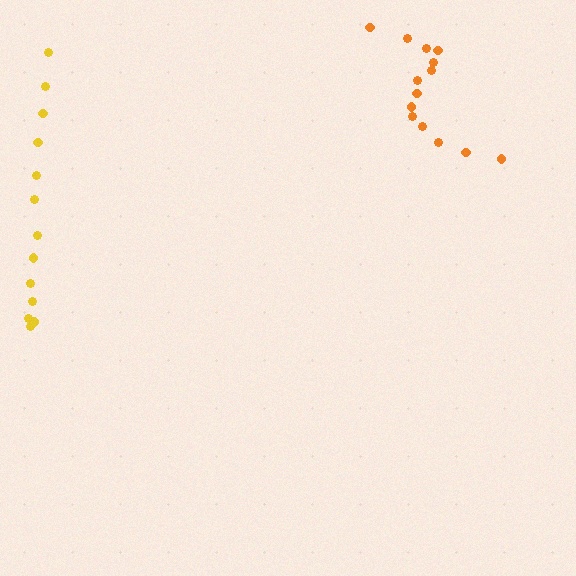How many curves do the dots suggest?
There are 2 distinct paths.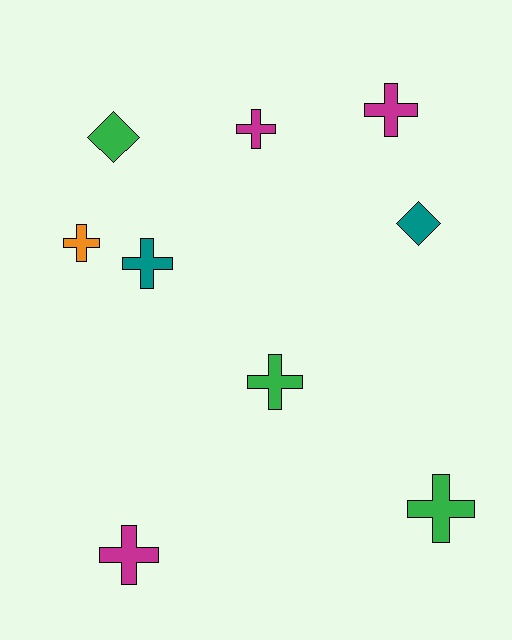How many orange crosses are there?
There is 1 orange cross.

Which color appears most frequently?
Green, with 3 objects.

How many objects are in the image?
There are 9 objects.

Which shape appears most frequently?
Cross, with 7 objects.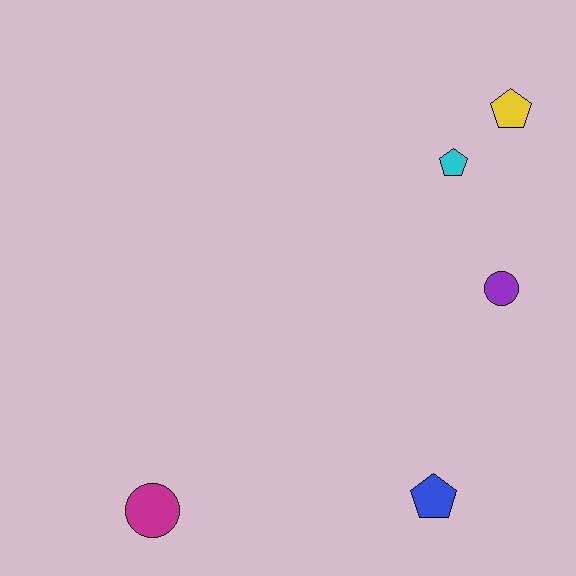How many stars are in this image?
There are no stars.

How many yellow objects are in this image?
There is 1 yellow object.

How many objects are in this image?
There are 5 objects.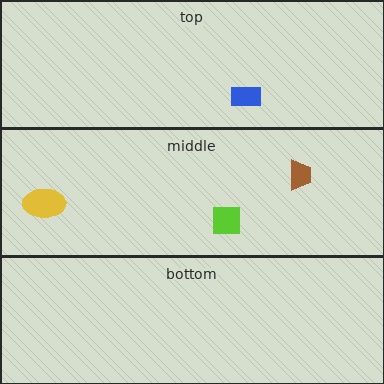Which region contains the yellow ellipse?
The middle region.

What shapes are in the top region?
The blue rectangle.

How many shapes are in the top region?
1.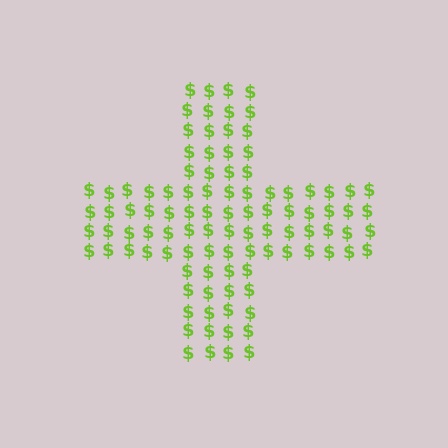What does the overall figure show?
The overall figure shows a cross.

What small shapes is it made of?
It is made of small dollar signs.